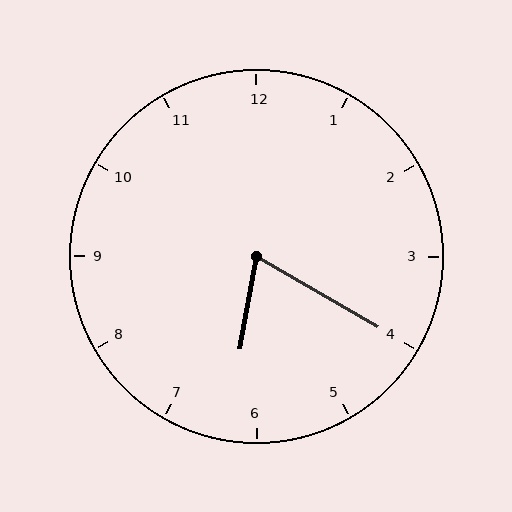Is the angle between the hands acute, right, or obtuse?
It is acute.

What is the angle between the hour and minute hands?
Approximately 70 degrees.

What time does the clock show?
6:20.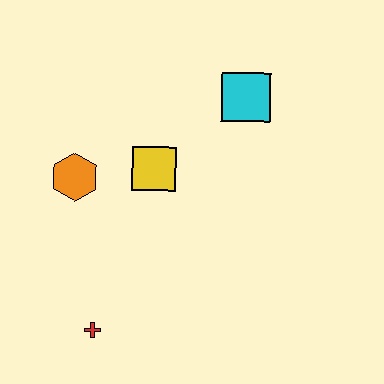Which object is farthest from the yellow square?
The red cross is farthest from the yellow square.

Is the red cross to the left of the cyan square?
Yes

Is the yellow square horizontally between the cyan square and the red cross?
Yes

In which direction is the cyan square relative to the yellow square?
The cyan square is to the right of the yellow square.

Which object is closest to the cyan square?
The yellow square is closest to the cyan square.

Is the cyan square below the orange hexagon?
No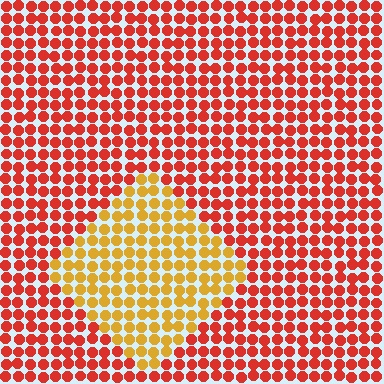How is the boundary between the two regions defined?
The boundary is defined purely by a slight shift in hue (about 41 degrees). Spacing, size, and orientation are identical on both sides.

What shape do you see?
I see a diamond.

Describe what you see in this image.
The image is filled with small red elements in a uniform arrangement. A diamond-shaped region is visible where the elements are tinted to a slightly different hue, forming a subtle color boundary.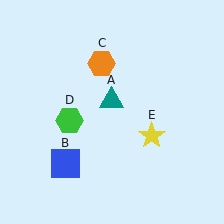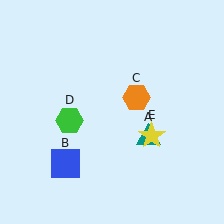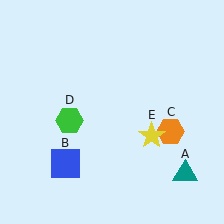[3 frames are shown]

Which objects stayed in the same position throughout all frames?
Blue square (object B) and green hexagon (object D) and yellow star (object E) remained stationary.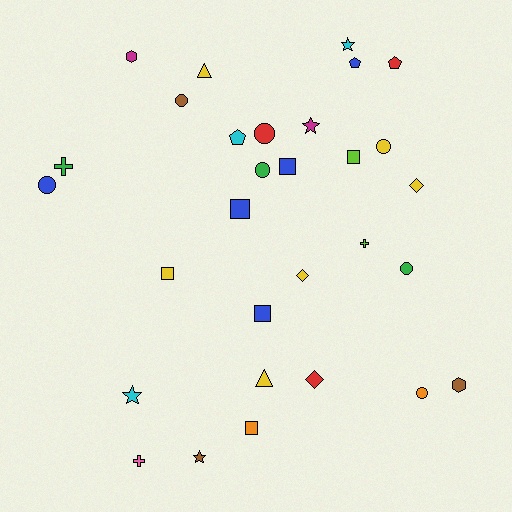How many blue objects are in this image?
There are 5 blue objects.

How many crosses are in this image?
There are 3 crosses.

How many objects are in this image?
There are 30 objects.